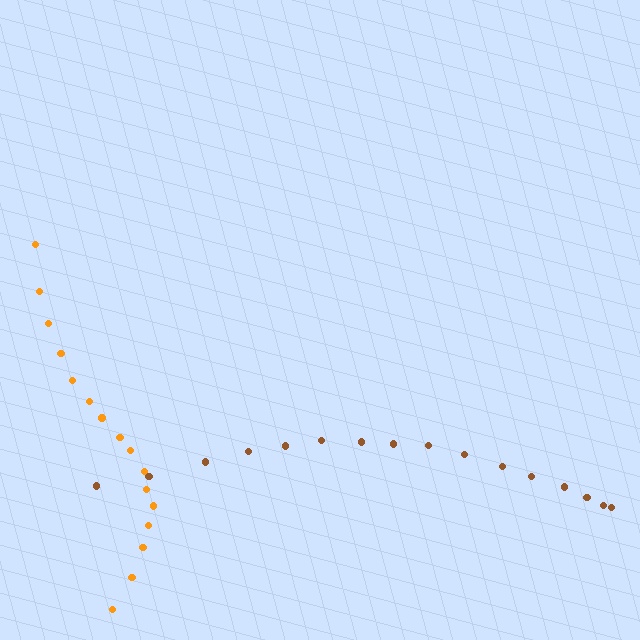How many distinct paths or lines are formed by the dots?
There are 2 distinct paths.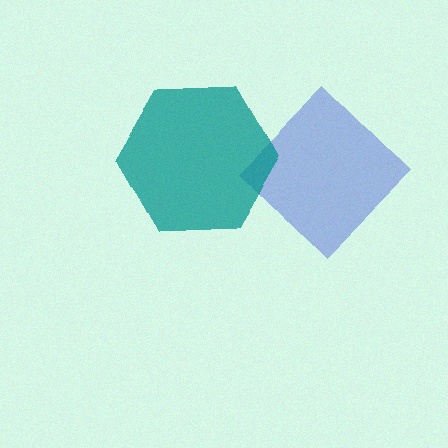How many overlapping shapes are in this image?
There are 2 overlapping shapes in the image.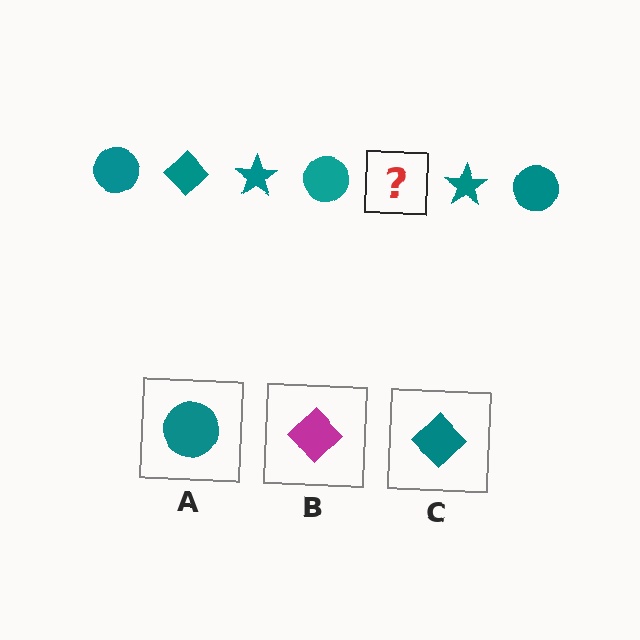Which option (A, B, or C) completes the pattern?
C.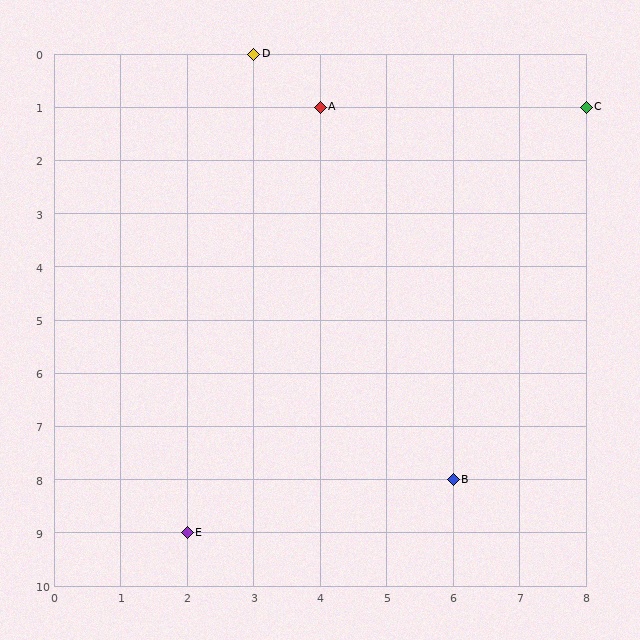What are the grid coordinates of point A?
Point A is at grid coordinates (4, 1).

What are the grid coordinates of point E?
Point E is at grid coordinates (2, 9).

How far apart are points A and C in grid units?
Points A and C are 4 columns apart.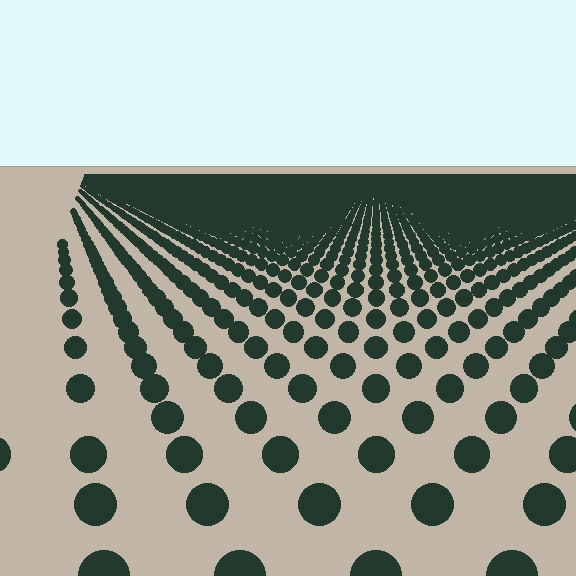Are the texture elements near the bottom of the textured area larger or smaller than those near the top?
Larger. Near the bottom, elements are closer to the viewer and appear at a bigger on-screen size.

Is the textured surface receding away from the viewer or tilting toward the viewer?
The surface is receding away from the viewer. Texture elements get smaller and denser toward the top.